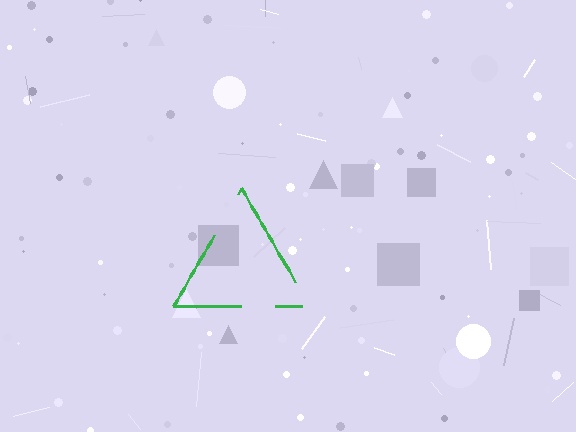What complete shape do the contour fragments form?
The contour fragments form a triangle.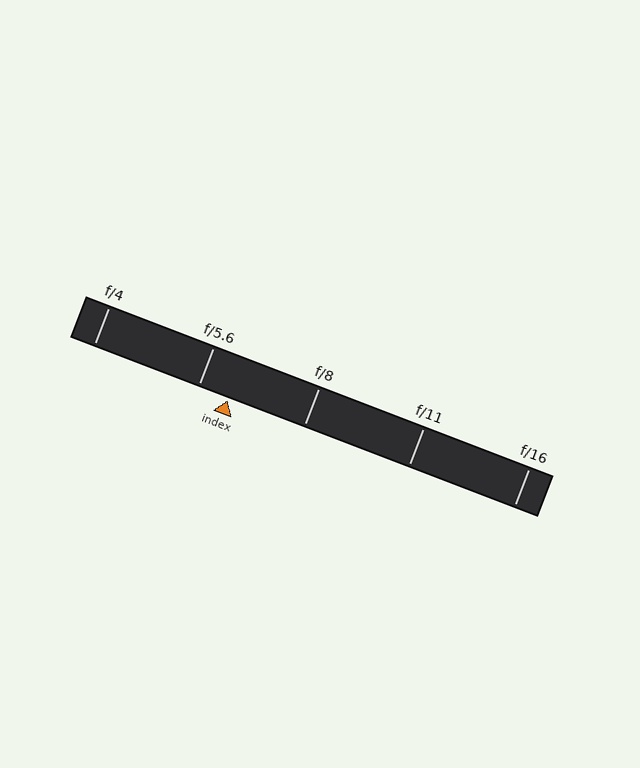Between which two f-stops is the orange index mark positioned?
The index mark is between f/5.6 and f/8.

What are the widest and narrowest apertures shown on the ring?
The widest aperture shown is f/4 and the narrowest is f/16.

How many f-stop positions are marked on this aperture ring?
There are 5 f-stop positions marked.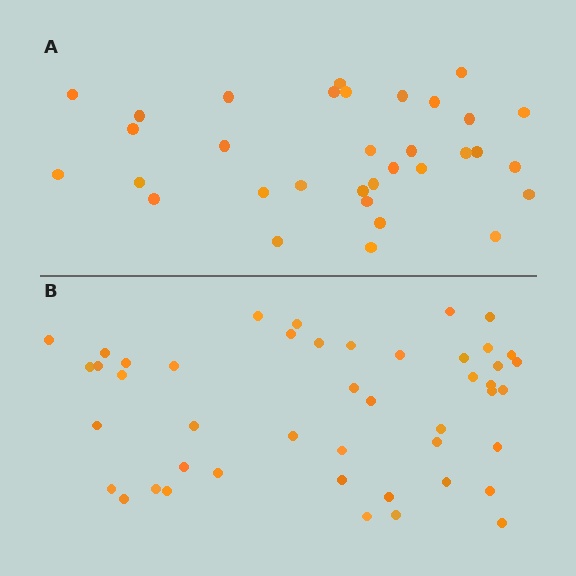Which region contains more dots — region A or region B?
Region B (the bottom region) has more dots.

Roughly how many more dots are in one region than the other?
Region B has approximately 15 more dots than region A.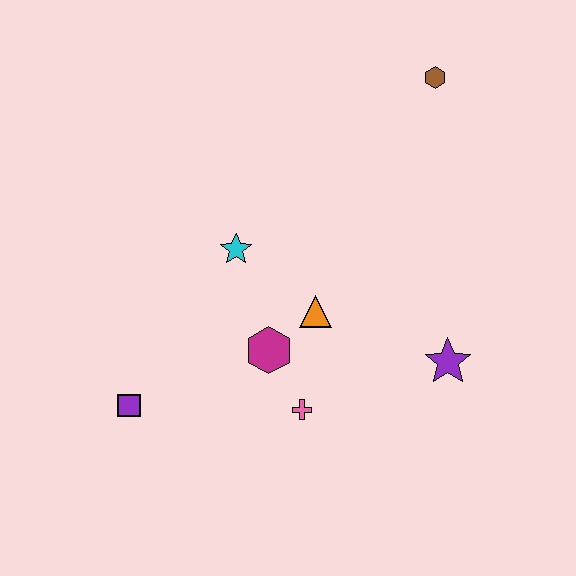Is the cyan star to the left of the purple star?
Yes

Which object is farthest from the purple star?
The purple square is farthest from the purple star.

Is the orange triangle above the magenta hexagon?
Yes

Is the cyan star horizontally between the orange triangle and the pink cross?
No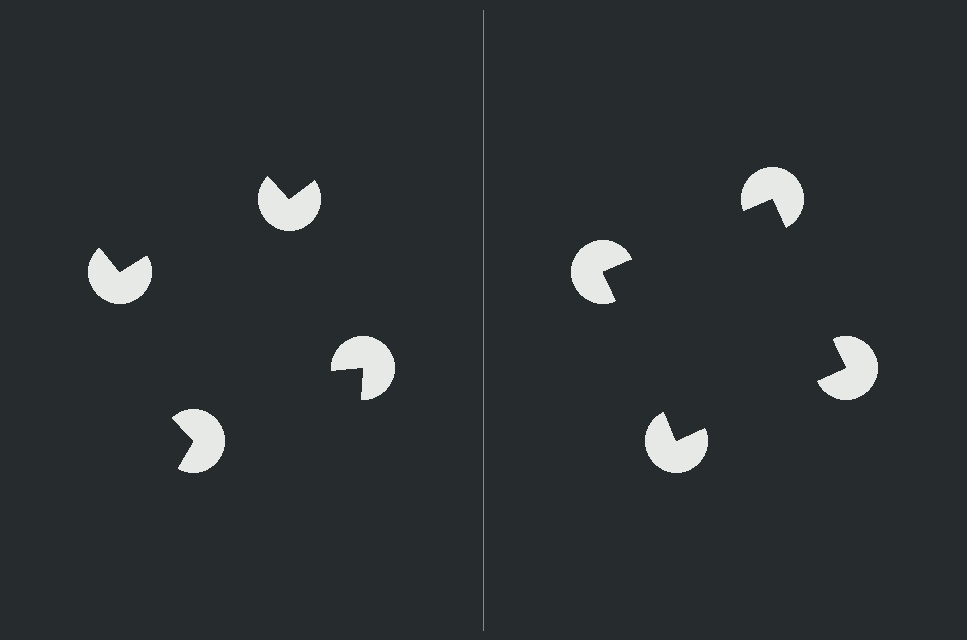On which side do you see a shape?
An illusory square appears on the right side. On the left side the wedge cuts are rotated, so no coherent shape forms.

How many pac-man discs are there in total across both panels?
8 — 4 on each side.